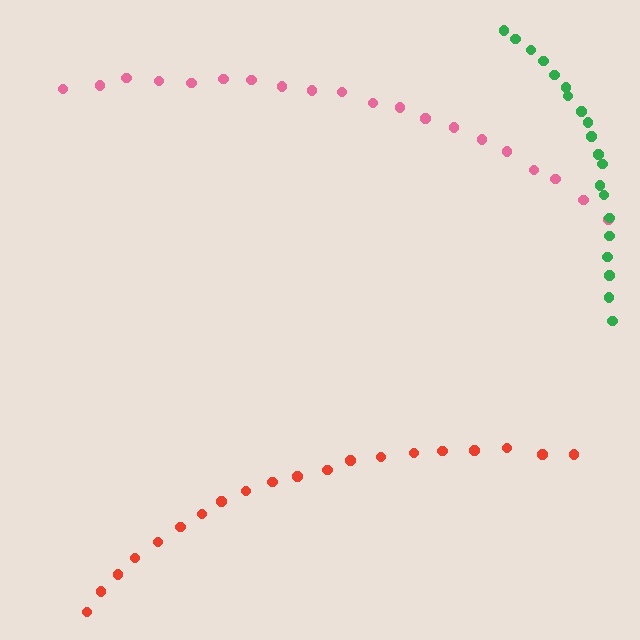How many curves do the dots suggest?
There are 3 distinct paths.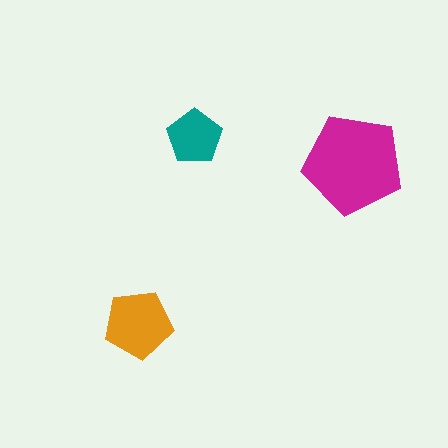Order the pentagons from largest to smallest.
the magenta one, the orange one, the teal one.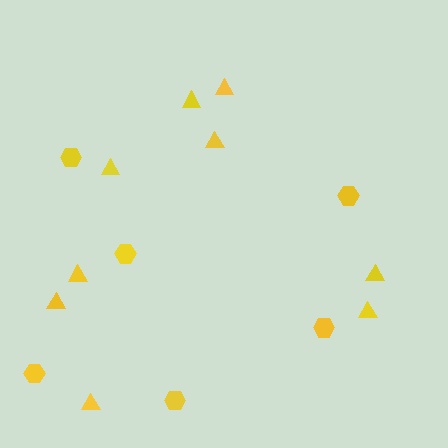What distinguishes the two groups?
There are 2 groups: one group of hexagons (6) and one group of triangles (9).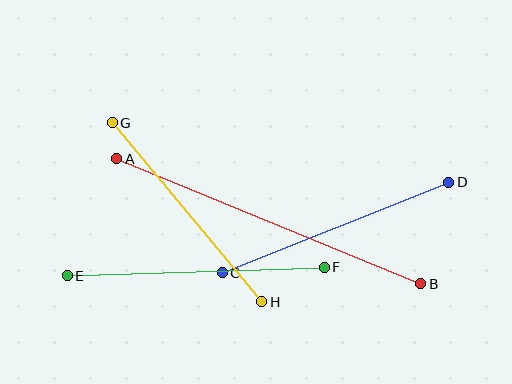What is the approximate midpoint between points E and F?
The midpoint is at approximately (196, 271) pixels.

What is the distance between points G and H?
The distance is approximately 234 pixels.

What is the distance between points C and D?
The distance is approximately 244 pixels.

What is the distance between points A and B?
The distance is approximately 329 pixels.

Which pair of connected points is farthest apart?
Points A and B are farthest apart.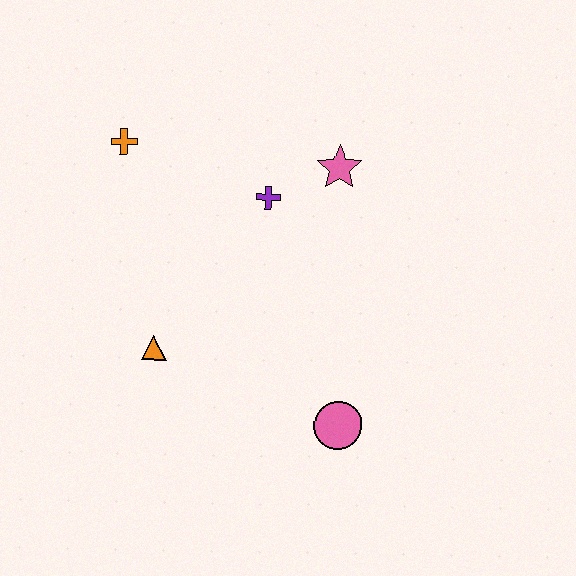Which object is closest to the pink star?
The purple cross is closest to the pink star.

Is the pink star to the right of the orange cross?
Yes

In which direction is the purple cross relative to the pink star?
The purple cross is to the left of the pink star.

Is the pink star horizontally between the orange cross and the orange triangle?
No